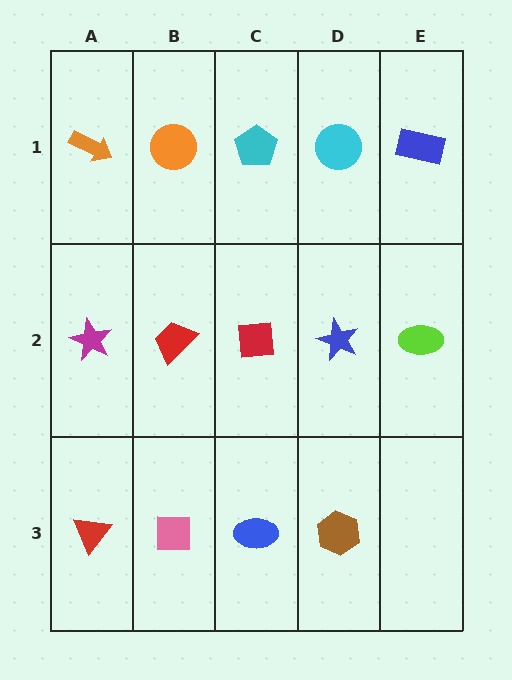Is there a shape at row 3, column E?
No, that cell is empty.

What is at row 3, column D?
A brown hexagon.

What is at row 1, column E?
A blue rectangle.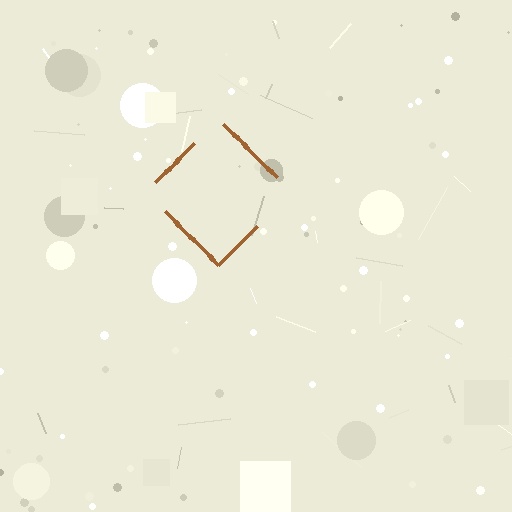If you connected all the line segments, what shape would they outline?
They would outline a diamond.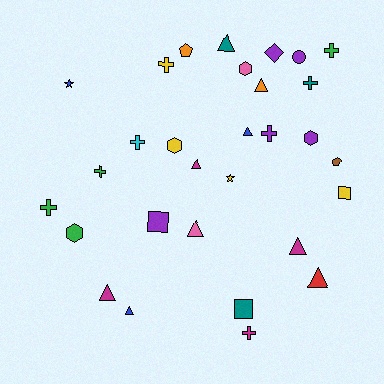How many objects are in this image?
There are 30 objects.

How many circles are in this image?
There is 1 circle.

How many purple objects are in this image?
There are 5 purple objects.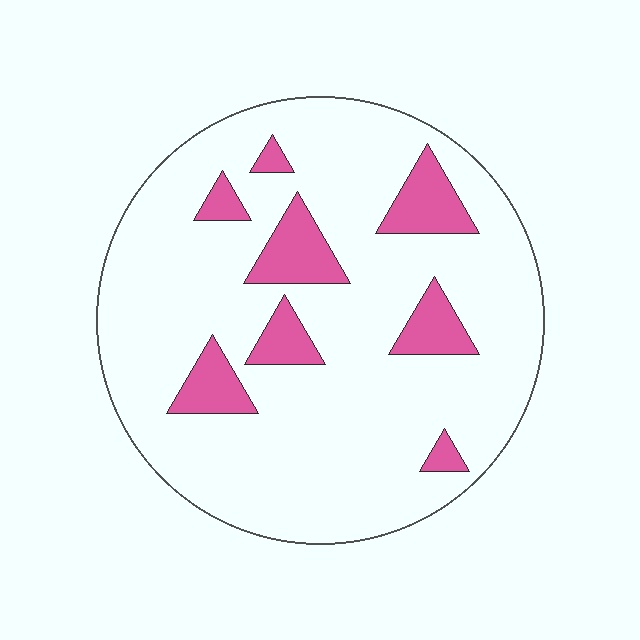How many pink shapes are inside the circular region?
8.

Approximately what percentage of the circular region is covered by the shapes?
Approximately 15%.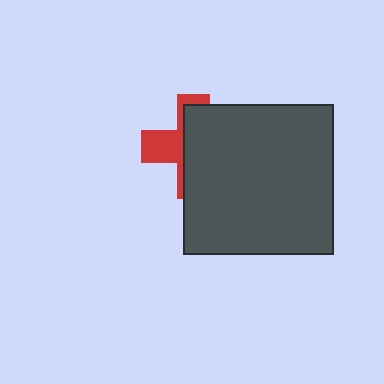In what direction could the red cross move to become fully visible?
The red cross could move left. That would shift it out from behind the dark gray square entirely.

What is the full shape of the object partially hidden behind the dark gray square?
The partially hidden object is a red cross.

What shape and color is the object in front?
The object in front is a dark gray square.